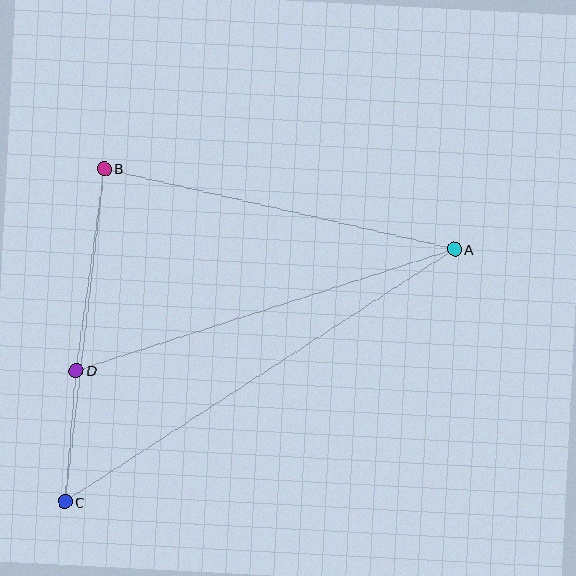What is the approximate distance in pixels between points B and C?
The distance between B and C is approximately 335 pixels.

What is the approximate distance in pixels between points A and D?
The distance between A and D is approximately 397 pixels.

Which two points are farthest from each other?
Points A and C are farthest from each other.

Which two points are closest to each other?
Points C and D are closest to each other.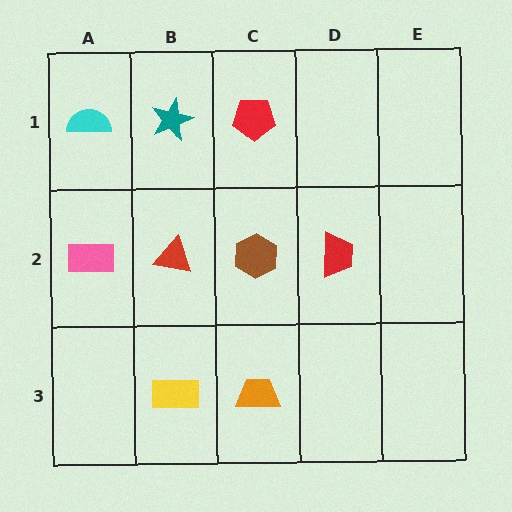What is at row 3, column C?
An orange trapezoid.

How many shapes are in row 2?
4 shapes.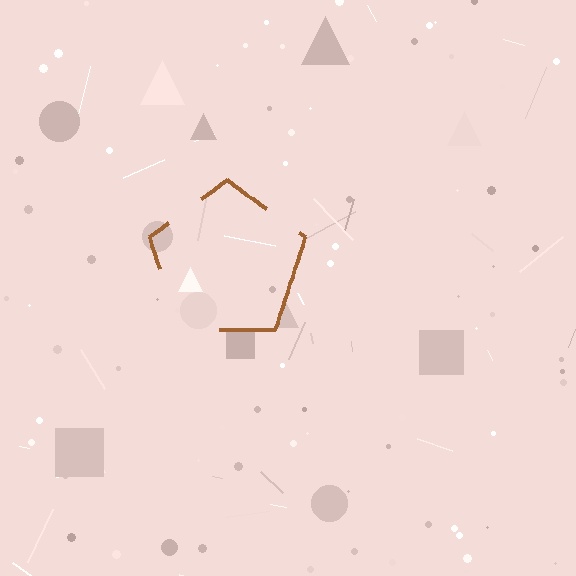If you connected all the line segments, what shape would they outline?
They would outline a pentagon.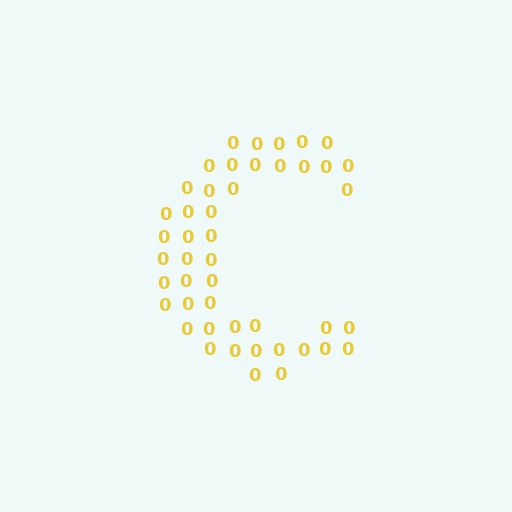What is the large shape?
The large shape is the letter C.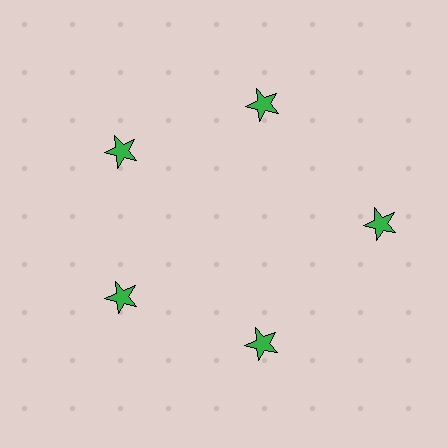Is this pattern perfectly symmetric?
No. The 5 green stars are arranged in a ring, but one element near the 3 o'clock position is pushed outward from the center, breaking the 5-fold rotational symmetry.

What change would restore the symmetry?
The symmetry would be restored by moving it inward, back onto the ring so that all 5 stars sit at equal angles and equal distance from the center.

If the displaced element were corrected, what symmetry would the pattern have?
It would have 5-fold rotational symmetry — the pattern would map onto itself every 72 degrees.